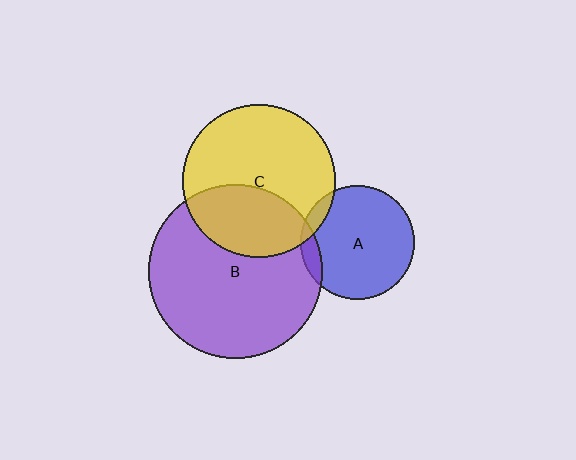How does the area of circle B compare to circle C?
Approximately 1.3 times.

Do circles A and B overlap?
Yes.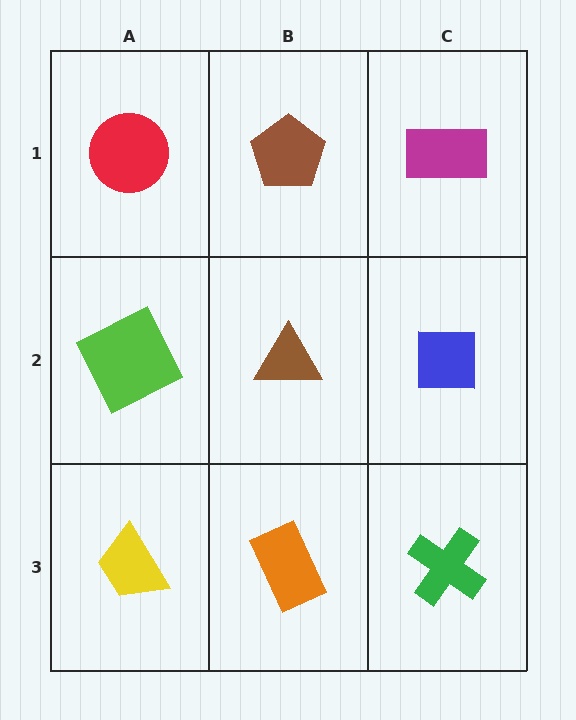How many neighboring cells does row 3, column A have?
2.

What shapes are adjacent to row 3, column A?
A lime square (row 2, column A), an orange rectangle (row 3, column B).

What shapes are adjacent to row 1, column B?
A brown triangle (row 2, column B), a red circle (row 1, column A), a magenta rectangle (row 1, column C).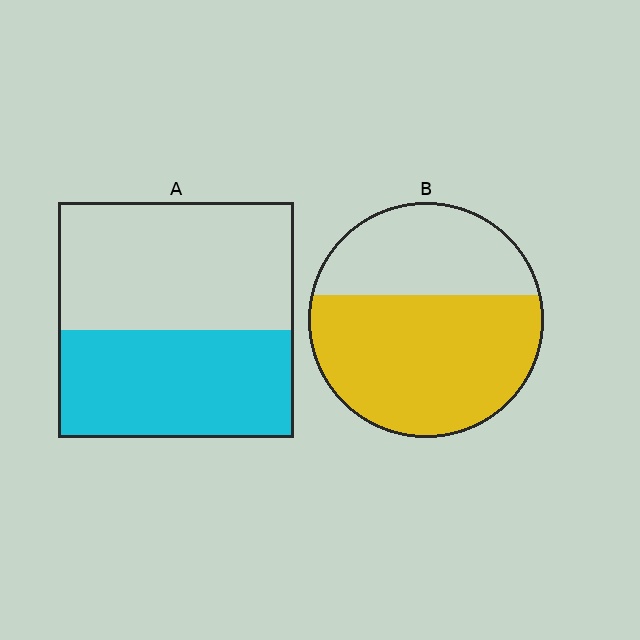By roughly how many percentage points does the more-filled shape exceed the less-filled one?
By roughly 20 percentage points (B over A).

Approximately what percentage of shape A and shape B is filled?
A is approximately 45% and B is approximately 65%.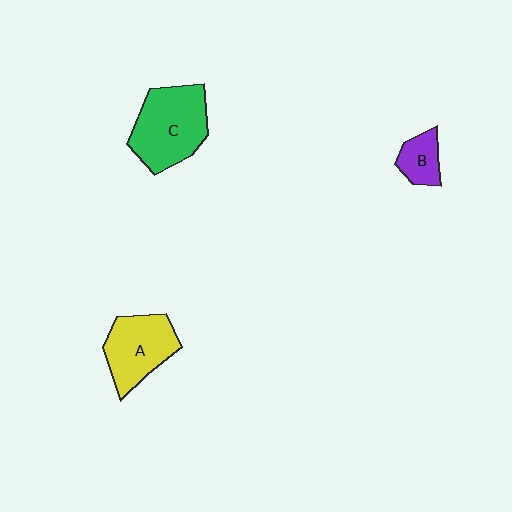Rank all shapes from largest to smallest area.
From largest to smallest: C (green), A (yellow), B (purple).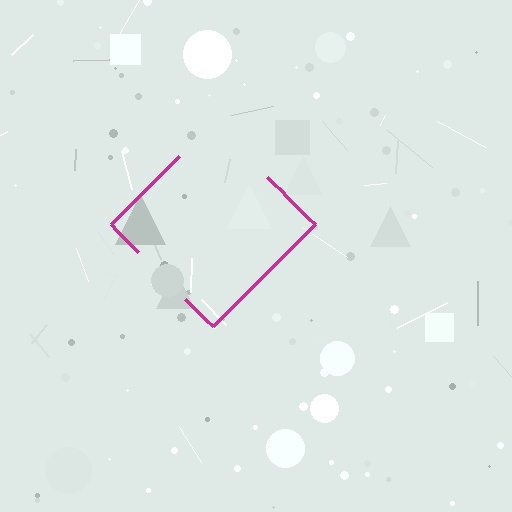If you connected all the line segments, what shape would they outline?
They would outline a diamond.